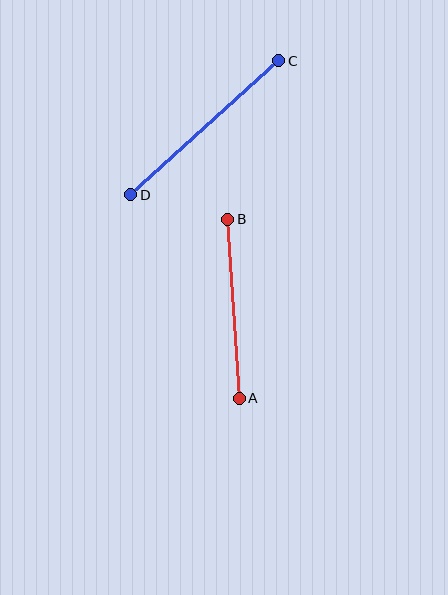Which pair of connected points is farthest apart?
Points C and D are farthest apart.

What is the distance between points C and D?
The distance is approximately 200 pixels.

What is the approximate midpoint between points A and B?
The midpoint is at approximately (234, 309) pixels.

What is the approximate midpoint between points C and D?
The midpoint is at approximately (205, 128) pixels.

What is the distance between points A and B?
The distance is approximately 179 pixels.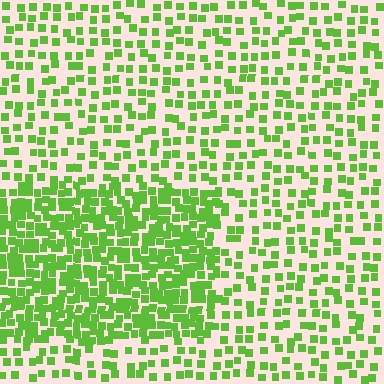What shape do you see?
I see a rectangle.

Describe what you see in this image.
The image contains small lime elements arranged at two different densities. A rectangle-shaped region is visible where the elements are more densely packed than the surrounding area.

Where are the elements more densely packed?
The elements are more densely packed inside the rectangle boundary.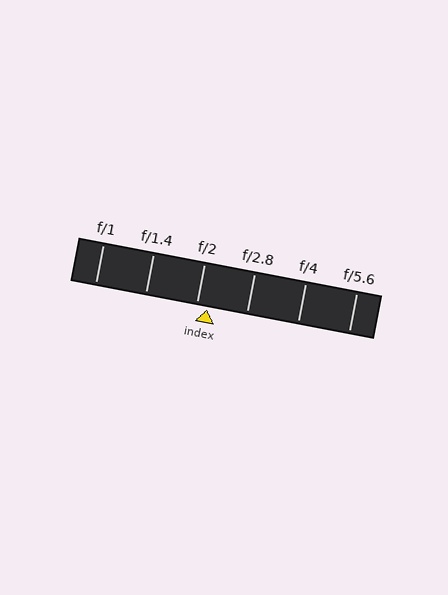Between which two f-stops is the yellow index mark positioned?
The index mark is between f/2 and f/2.8.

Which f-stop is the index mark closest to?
The index mark is closest to f/2.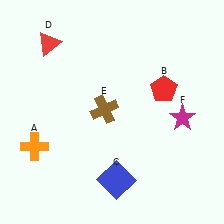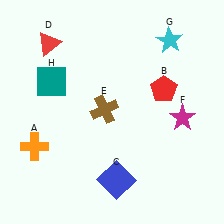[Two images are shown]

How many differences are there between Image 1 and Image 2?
There are 2 differences between the two images.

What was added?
A cyan star (G), a teal square (H) were added in Image 2.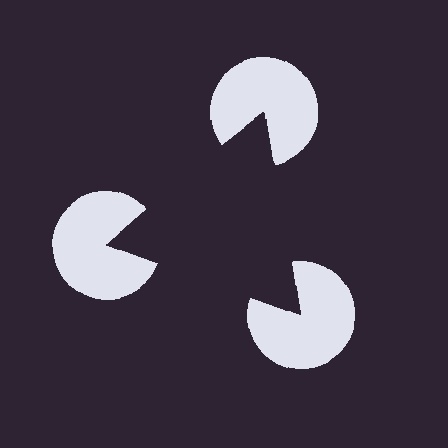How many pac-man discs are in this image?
There are 3 — one at each vertex of the illusory triangle.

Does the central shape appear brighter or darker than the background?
It typically appears slightly darker than the background, even though no actual brightness change is drawn.